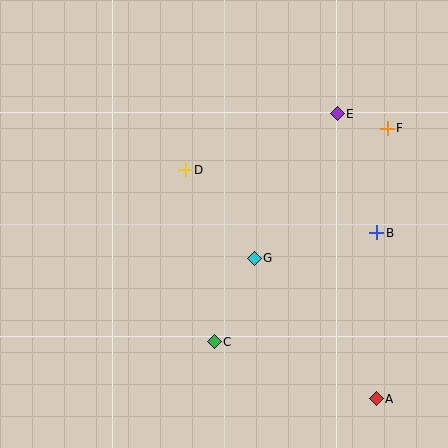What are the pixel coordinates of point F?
Point F is at (387, 128).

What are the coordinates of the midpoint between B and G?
The midpoint between B and G is at (315, 245).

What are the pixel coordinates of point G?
Point G is at (254, 258).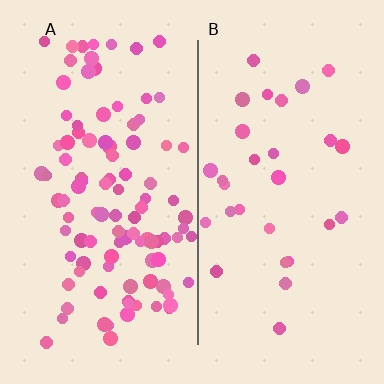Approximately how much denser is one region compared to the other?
Approximately 3.4× — region A over region B.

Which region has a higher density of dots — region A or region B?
A (the left).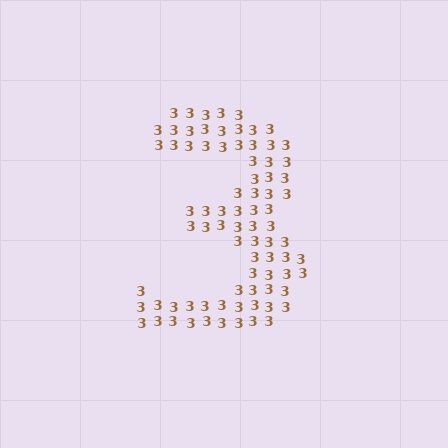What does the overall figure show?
The overall figure shows the digit 3.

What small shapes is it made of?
It is made of small digit 3's.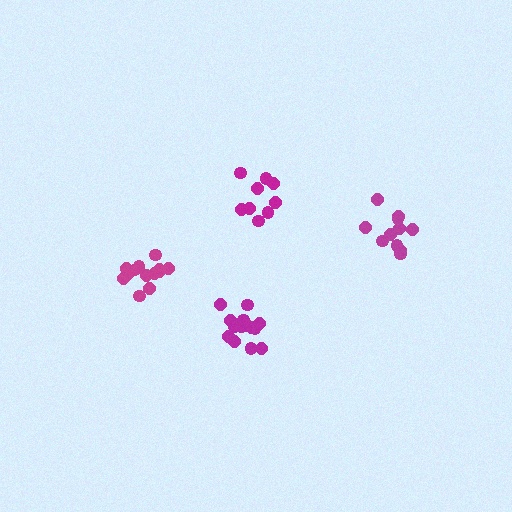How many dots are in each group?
Group 1: 12 dots, Group 2: 9 dots, Group 3: 14 dots, Group 4: 13 dots (48 total).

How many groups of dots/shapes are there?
There are 4 groups.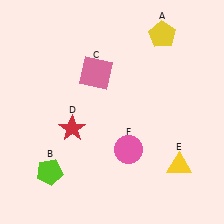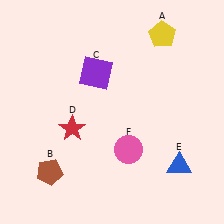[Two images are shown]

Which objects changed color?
B changed from lime to brown. C changed from pink to purple. E changed from yellow to blue.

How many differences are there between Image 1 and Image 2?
There are 3 differences between the two images.